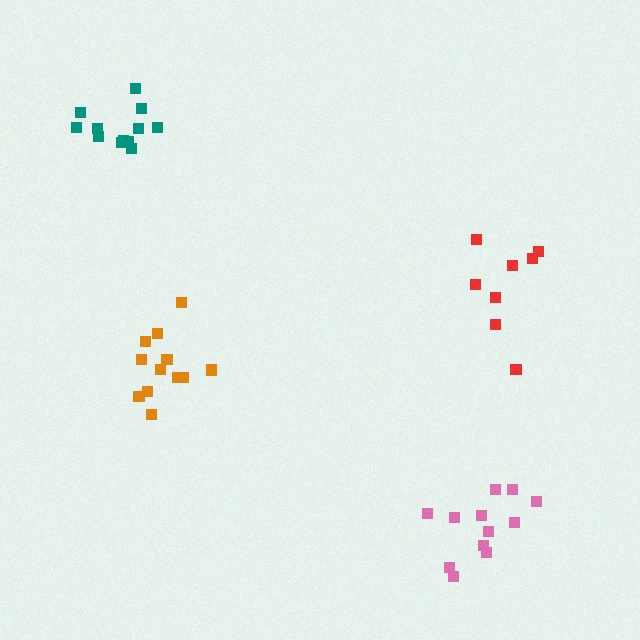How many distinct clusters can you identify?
There are 4 distinct clusters.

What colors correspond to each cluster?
The clusters are colored: pink, teal, orange, red.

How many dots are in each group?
Group 1: 12 dots, Group 2: 12 dots, Group 3: 12 dots, Group 4: 8 dots (44 total).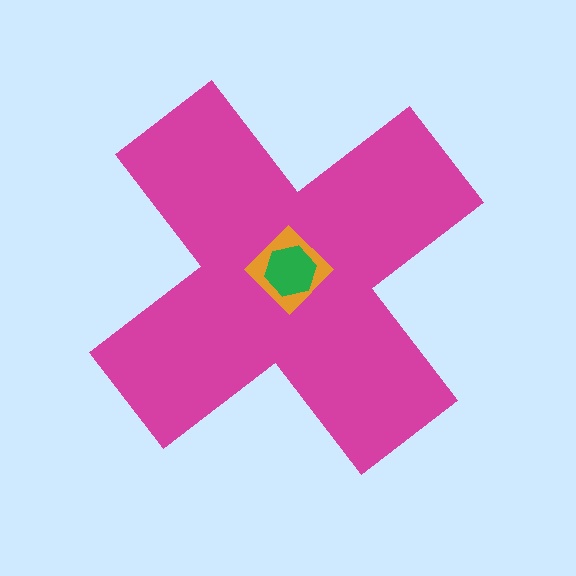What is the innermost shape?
The green hexagon.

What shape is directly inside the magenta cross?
The orange diamond.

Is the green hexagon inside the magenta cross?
Yes.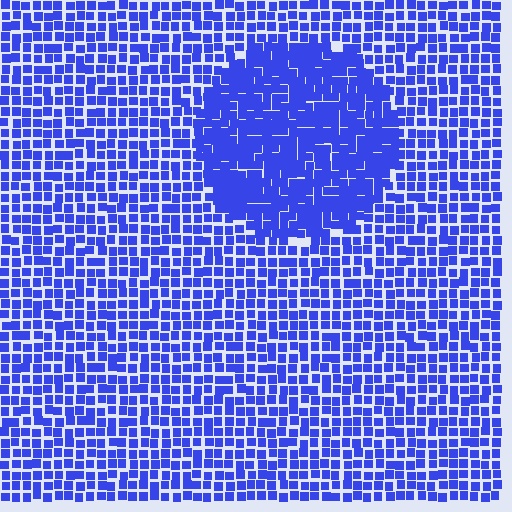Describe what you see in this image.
The image contains small blue elements arranged at two different densities. A circle-shaped region is visible where the elements are more densely packed than the surrounding area.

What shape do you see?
I see a circle.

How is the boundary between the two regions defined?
The boundary is defined by a change in element density (approximately 1.6x ratio). All elements are the same color, size, and shape.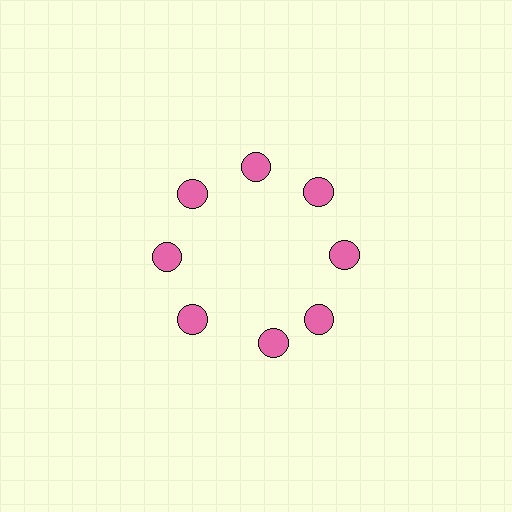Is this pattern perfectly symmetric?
No. The 8 pink circles are arranged in a ring, but one element near the 6 o'clock position is rotated out of alignment along the ring, breaking the 8-fold rotational symmetry.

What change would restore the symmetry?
The symmetry would be restored by rotating it back into even spacing with its neighbors so that all 8 circles sit at equal angles and equal distance from the center.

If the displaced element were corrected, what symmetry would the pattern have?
It would have 8-fold rotational symmetry — the pattern would map onto itself every 45 degrees.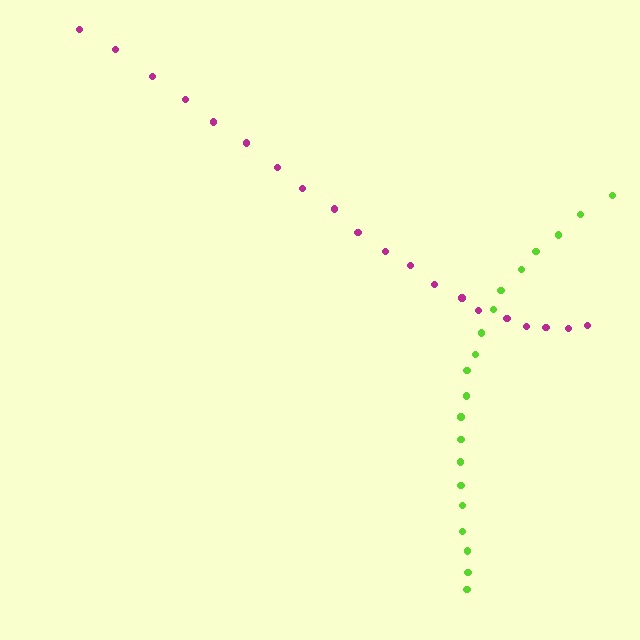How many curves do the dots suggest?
There are 2 distinct paths.